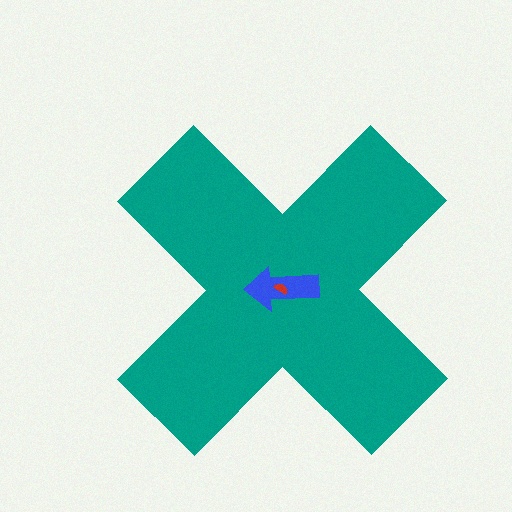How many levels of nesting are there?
3.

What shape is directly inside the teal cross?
The blue arrow.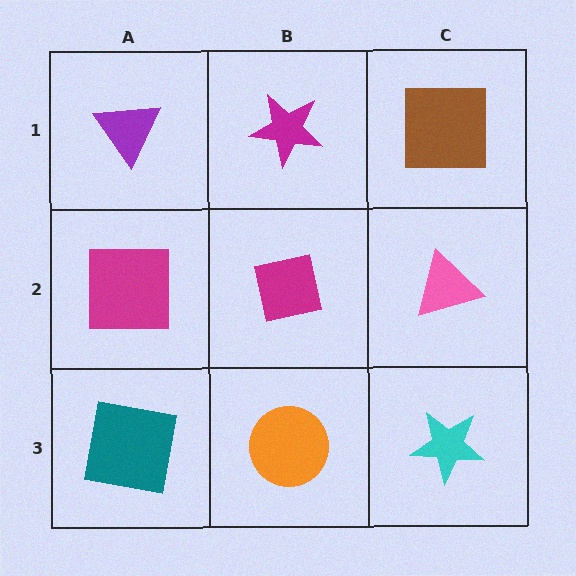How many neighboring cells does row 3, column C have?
2.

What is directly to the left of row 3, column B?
A teal square.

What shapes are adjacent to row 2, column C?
A brown square (row 1, column C), a cyan star (row 3, column C), a magenta square (row 2, column B).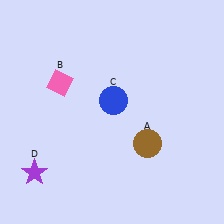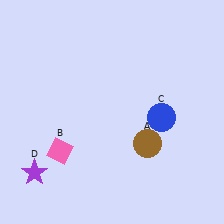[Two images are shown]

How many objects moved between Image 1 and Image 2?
2 objects moved between the two images.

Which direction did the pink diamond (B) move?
The pink diamond (B) moved down.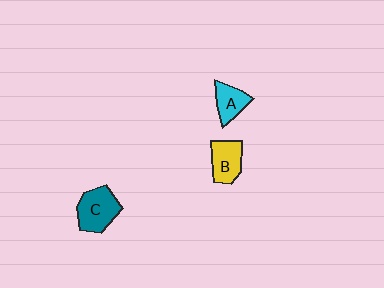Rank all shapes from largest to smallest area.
From largest to smallest: C (teal), B (yellow), A (cyan).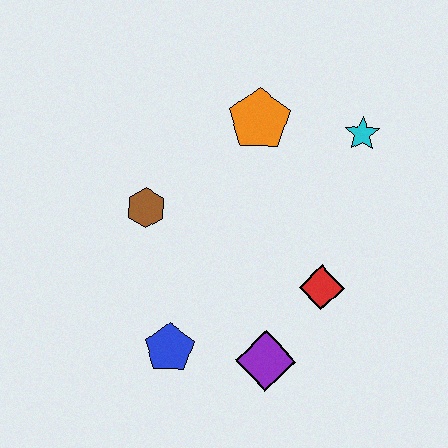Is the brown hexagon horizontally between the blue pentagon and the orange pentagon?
No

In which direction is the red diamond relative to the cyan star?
The red diamond is below the cyan star.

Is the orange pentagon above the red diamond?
Yes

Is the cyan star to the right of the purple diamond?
Yes